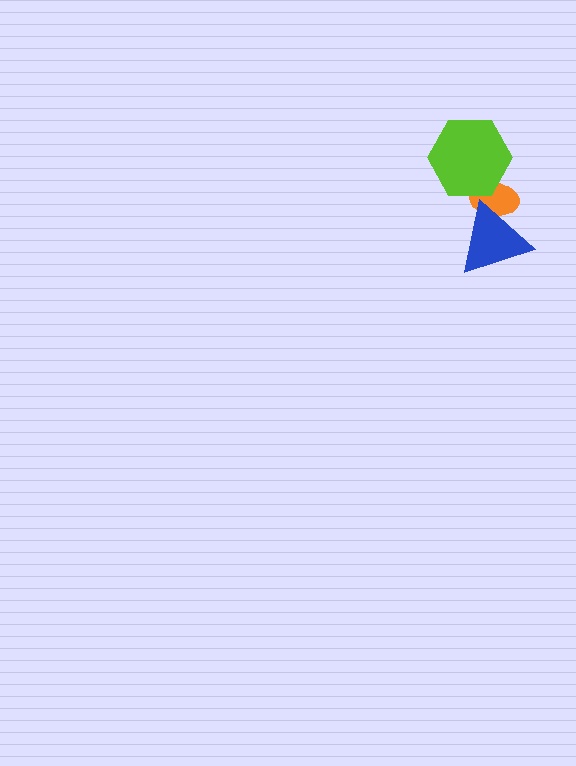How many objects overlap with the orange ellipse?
2 objects overlap with the orange ellipse.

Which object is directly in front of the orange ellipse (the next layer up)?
The blue triangle is directly in front of the orange ellipse.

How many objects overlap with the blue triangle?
1 object overlaps with the blue triangle.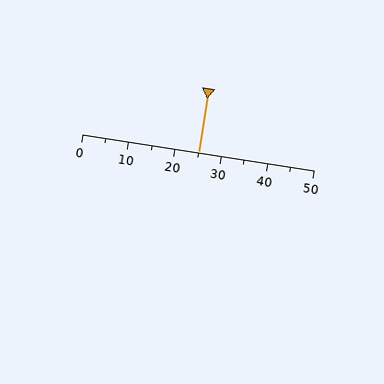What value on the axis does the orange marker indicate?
The marker indicates approximately 25.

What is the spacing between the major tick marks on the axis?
The major ticks are spaced 10 apart.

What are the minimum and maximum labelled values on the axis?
The axis runs from 0 to 50.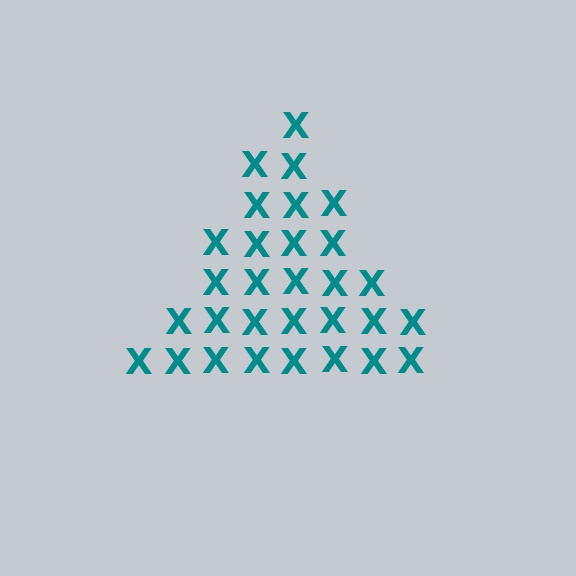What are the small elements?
The small elements are letter X's.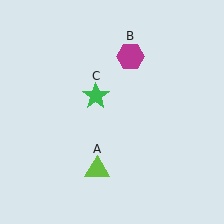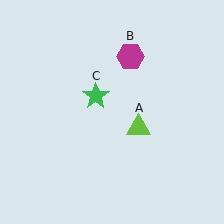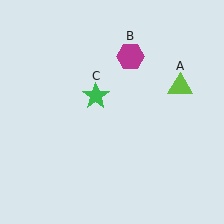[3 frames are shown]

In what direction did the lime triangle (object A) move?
The lime triangle (object A) moved up and to the right.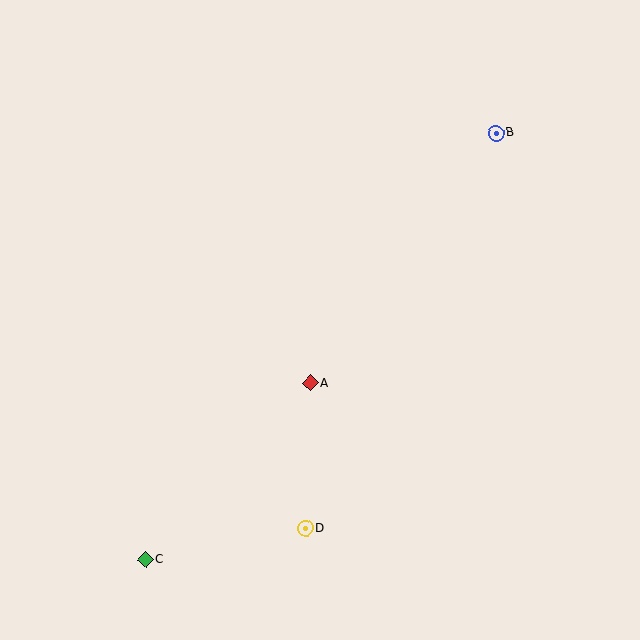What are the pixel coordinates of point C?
Point C is at (146, 560).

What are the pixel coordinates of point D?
Point D is at (305, 529).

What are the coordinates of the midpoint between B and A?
The midpoint between B and A is at (403, 258).